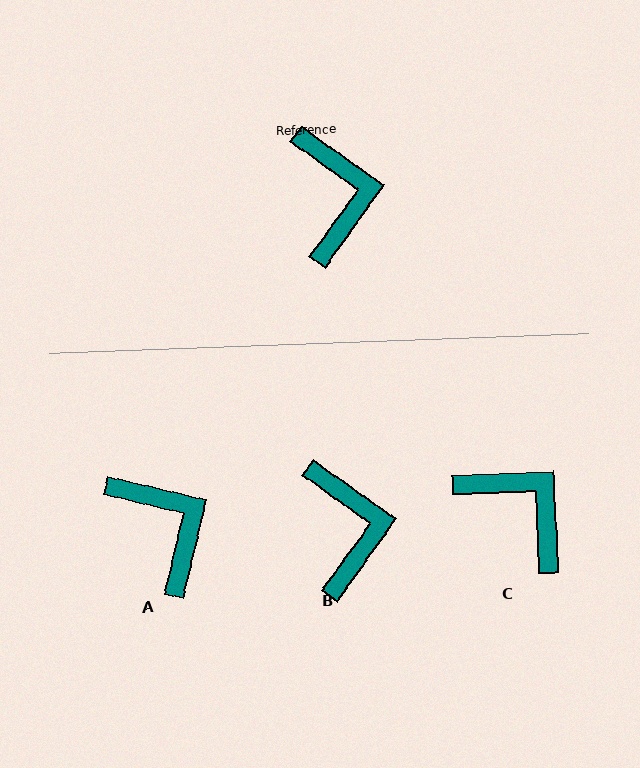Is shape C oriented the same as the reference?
No, it is off by about 38 degrees.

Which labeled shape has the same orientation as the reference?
B.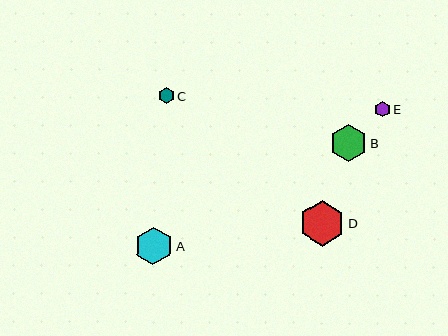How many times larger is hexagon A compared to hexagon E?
Hexagon A is approximately 2.4 times the size of hexagon E.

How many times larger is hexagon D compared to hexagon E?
Hexagon D is approximately 2.9 times the size of hexagon E.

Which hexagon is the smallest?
Hexagon E is the smallest with a size of approximately 15 pixels.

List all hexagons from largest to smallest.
From largest to smallest: D, B, A, C, E.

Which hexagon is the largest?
Hexagon D is the largest with a size of approximately 45 pixels.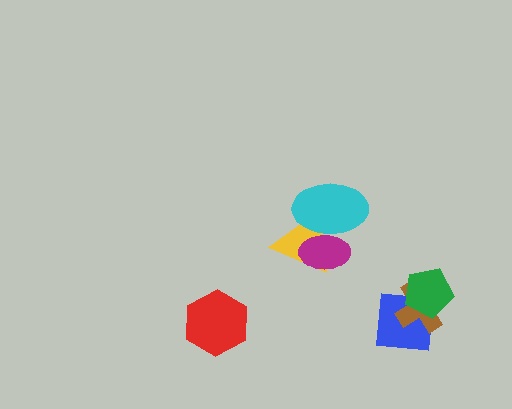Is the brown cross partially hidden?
Yes, it is partially covered by another shape.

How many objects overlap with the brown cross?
2 objects overlap with the brown cross.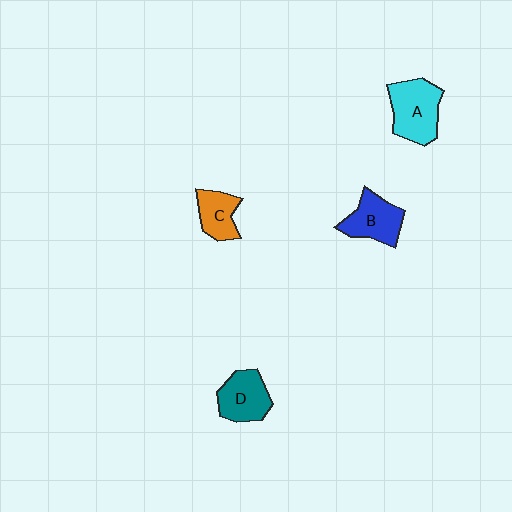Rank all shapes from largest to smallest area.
From largest to smallest: A (cyan), B (blue), D (teal), C (orange).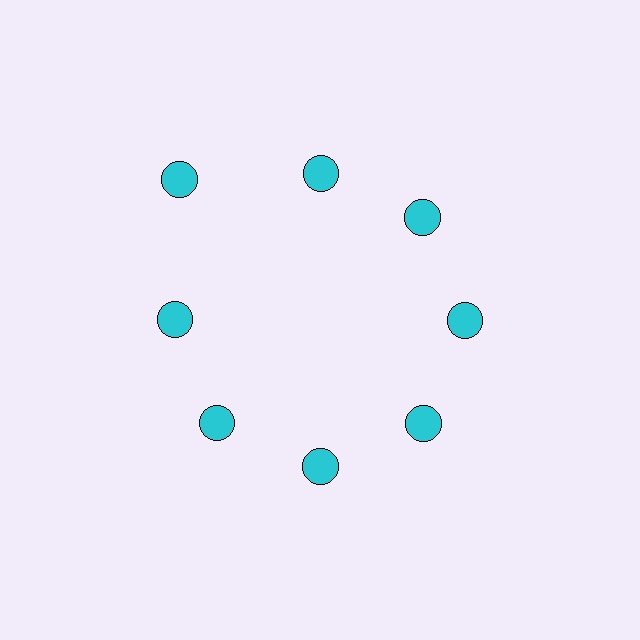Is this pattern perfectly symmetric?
No. The 8 cyan circles are arranged in a ring, but one element near the 10 o'clock position is pushed outward from the center, breaking the 8-fold rotational symmetry.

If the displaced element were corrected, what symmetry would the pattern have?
It would have 8-fold rotational symmetry — the pattern would map onto itself every 45 degrees.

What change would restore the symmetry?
The symmetry would be restored by moving it inward, back onto the ring so that all 8 circles sit at equal angles and equal distance from the center.